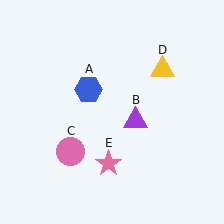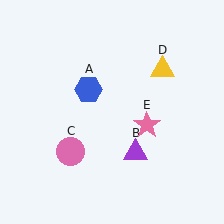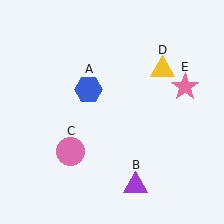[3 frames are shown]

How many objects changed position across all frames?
2 objects changed position: purple triangle (object B), pink star (object E).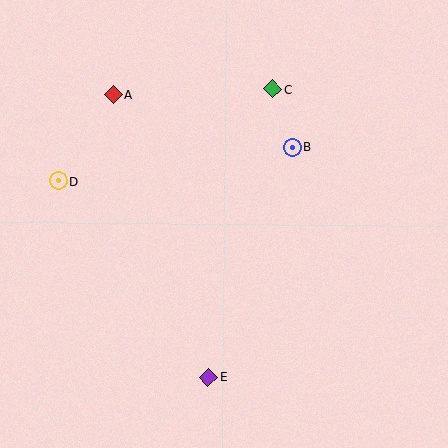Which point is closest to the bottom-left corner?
Point E is closest to the bottom-left corner.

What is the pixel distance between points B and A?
The distance between B and A is 186 pixels.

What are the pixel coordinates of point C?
Point C is at (273, 89).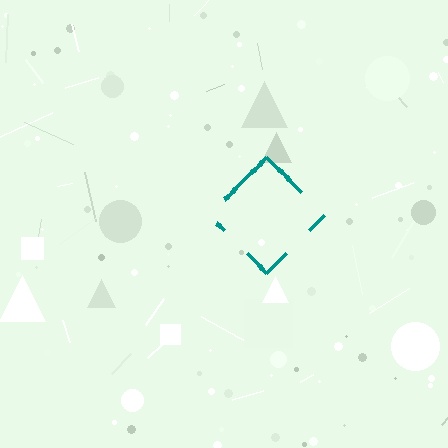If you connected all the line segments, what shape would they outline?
They would outline a diamond.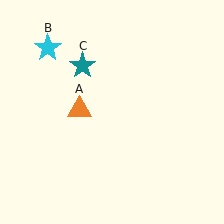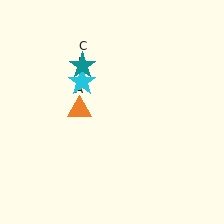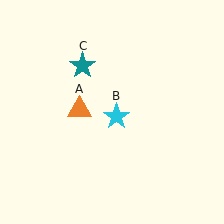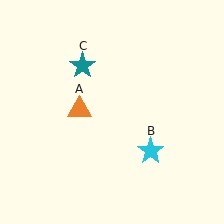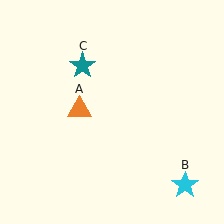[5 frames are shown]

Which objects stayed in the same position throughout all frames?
Orange triangle (object A) and teal star (object C) remained stationary.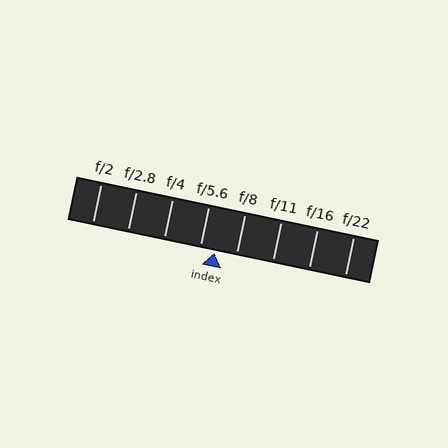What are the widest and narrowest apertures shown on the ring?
The widest aperture shown is f/2 and the narrowest is f/22.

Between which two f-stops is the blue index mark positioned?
The index mark is between f/5.6 and f/8.